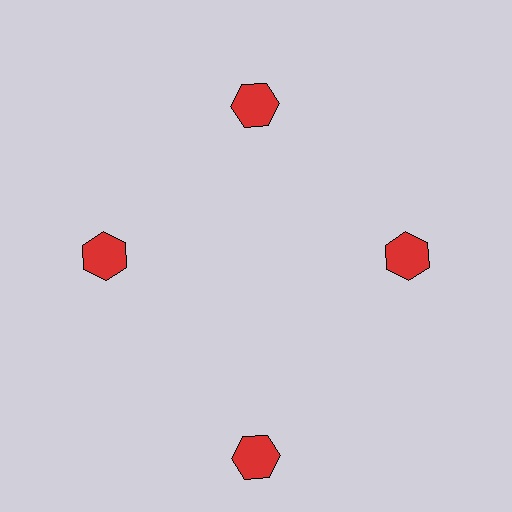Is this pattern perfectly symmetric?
No. The 4 red hexagons are arranged in a ring, but one element near the 6 o'clock position is pushed outward from the center, breaking the 4-fold rotational symmetry.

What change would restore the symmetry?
The symmetry would be restored by moving it inward, back onto the ring so that all 4 hexagons sit at equal angles and equal distance from the center.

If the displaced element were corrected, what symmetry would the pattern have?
It would have 4-fold rotational symmetry — the pattern would map onto itself every 90 degrees.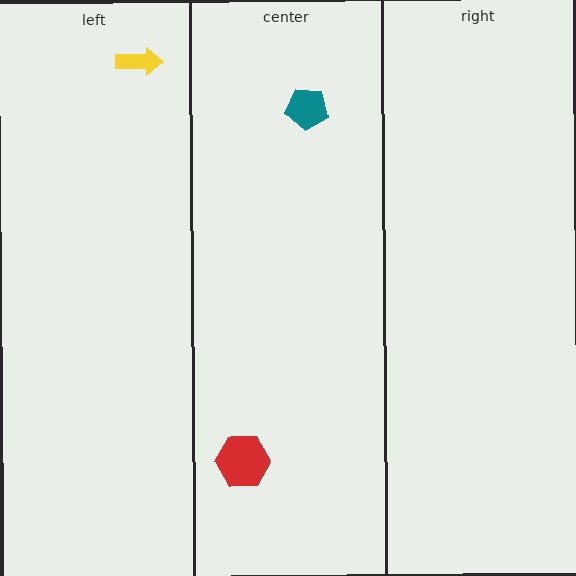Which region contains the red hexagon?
The center region.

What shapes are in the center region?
The teal pentagon, the red hexagon.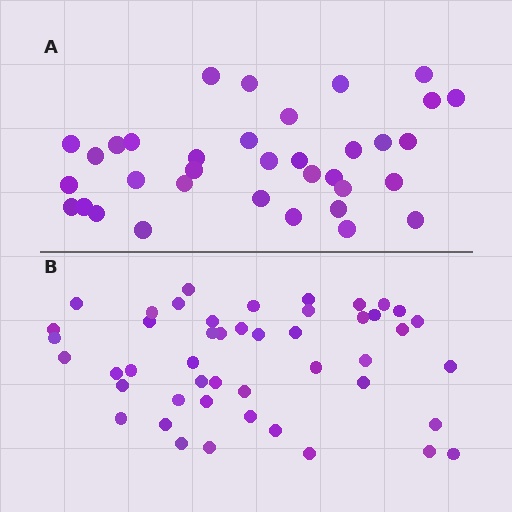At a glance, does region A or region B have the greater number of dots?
Region B (the bottom region) has more dots.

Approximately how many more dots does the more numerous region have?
Region B has roughly 12 or so more dots than region A.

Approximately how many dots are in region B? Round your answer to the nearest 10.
About 50 dots. (The exact count is 47, which rounds to 50.)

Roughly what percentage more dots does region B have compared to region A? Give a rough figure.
About 35% more.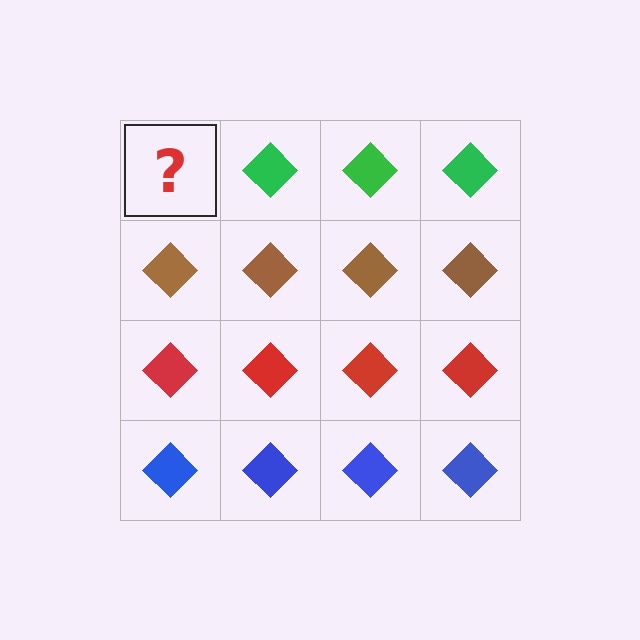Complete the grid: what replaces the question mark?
The question mark should be replaced with a green diamond.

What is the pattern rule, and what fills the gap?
The rule is that each row has a consistent color. The gap should be filled with a green diamond.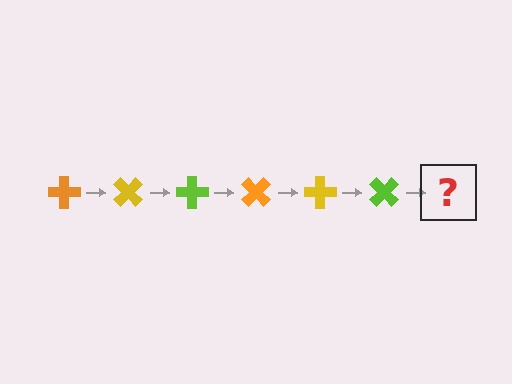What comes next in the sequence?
The next element should be an orange cross, rotated 270 degrees from the start.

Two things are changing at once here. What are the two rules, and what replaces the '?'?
The two rules are that it rotates 45 degrees each step and the color cycles through orange, yellow, and lime. The '?' should be an orange cross, rotated 270 degrees from the start.